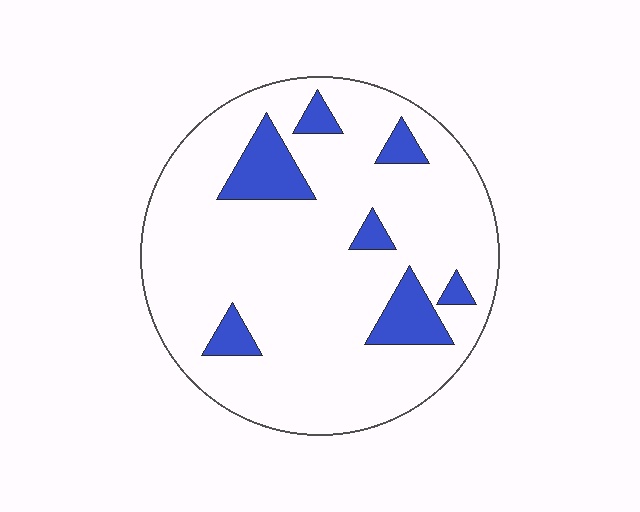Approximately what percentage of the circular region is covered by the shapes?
Approximately 15%.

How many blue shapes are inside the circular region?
7.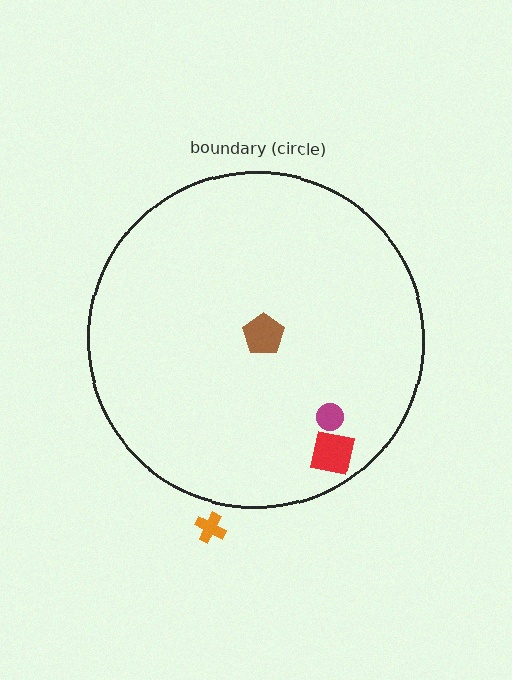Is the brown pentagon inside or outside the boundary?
Inside.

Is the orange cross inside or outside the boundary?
Outside.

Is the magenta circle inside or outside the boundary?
Inside.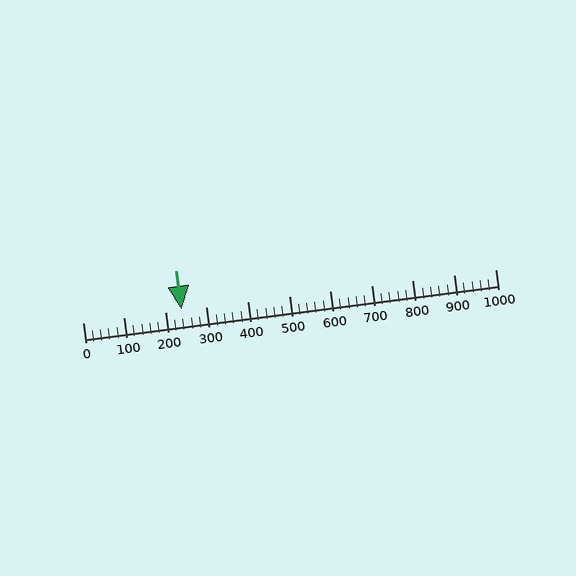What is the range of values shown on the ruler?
The ruler shows values from 0 to 1000.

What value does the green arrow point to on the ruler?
The green arrow points to approximately 240.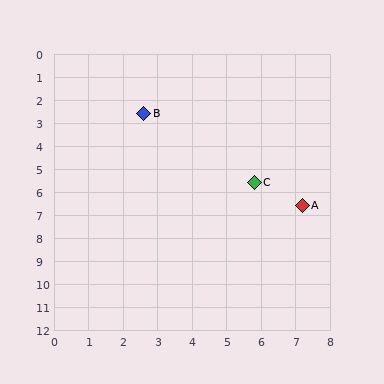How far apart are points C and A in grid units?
Points C and A are about 1.7 grid units apart.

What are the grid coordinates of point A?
Point A is at approximately (7.2, 6.6).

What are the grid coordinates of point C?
Point C is at approximately (5.8, 5.6).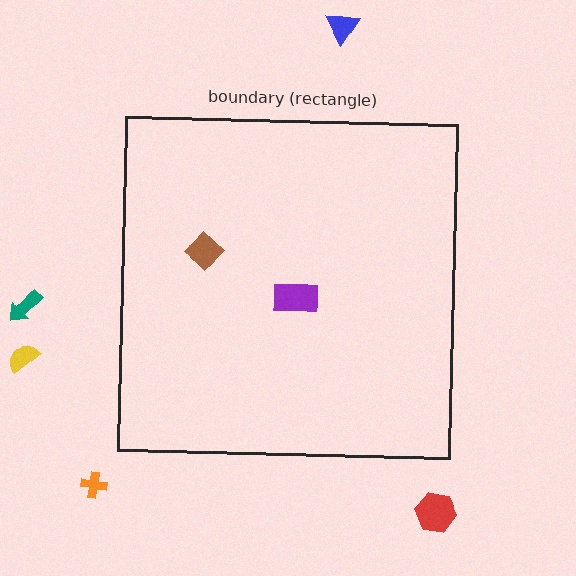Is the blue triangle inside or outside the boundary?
Outside.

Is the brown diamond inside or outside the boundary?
Inside.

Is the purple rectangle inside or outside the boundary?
Inside.